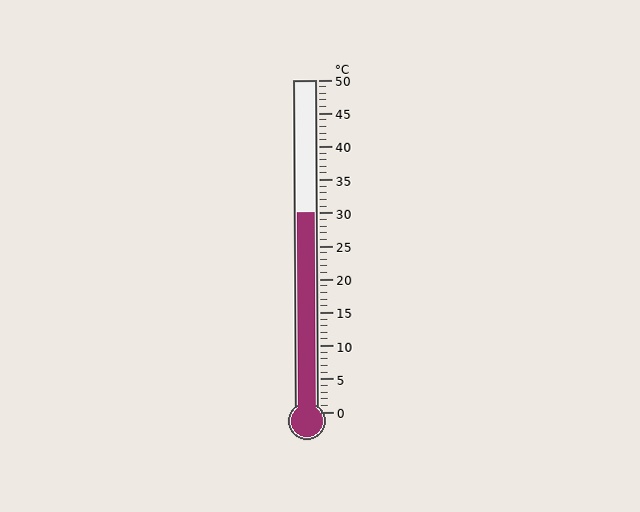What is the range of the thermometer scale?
The thermometer scale ranges from 0°C to 50°C.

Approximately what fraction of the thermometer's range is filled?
The thermometer is filled to approximately 60% of its range.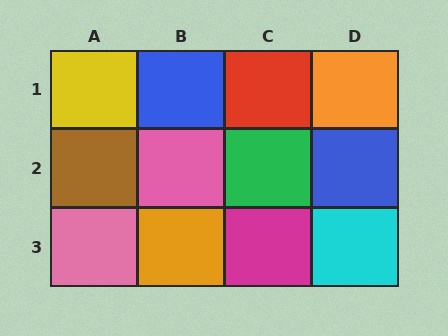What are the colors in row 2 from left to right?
Brown, pink, green, blue.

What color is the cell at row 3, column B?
Orange.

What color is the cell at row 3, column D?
Cyan.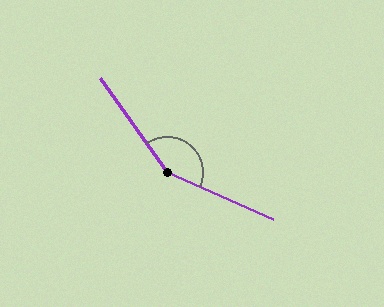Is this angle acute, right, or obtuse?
It is obtuse.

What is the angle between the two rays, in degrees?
Approximately 149 degrees.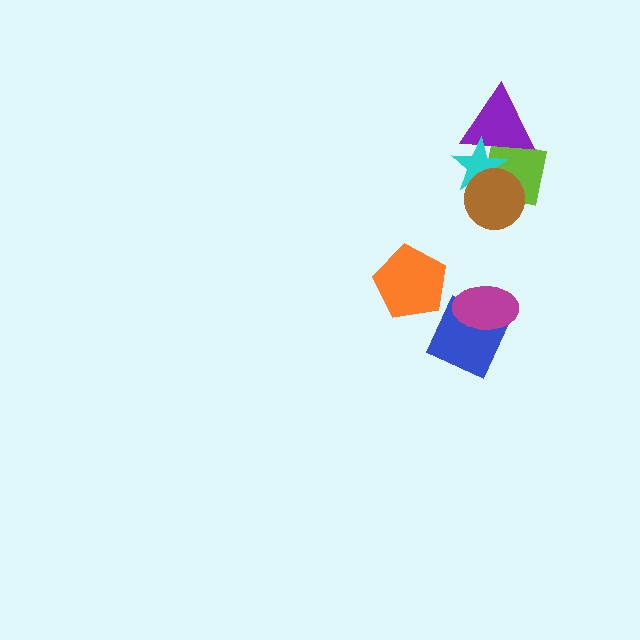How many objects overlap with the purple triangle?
2 objects overlap with the purple triangle.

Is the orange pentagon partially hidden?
No, no other shape covers it.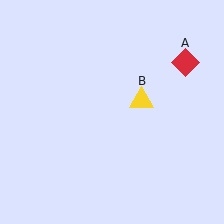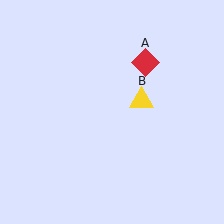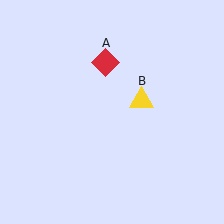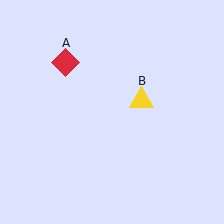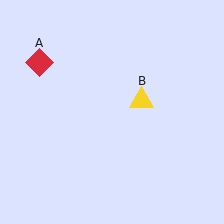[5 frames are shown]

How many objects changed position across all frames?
1 object changed position: red diamond (object A).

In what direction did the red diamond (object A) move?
The red diamond (object A) moved left.